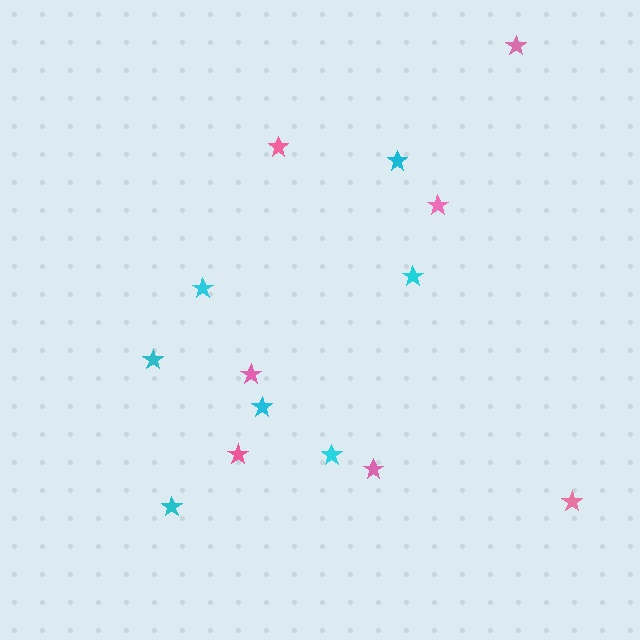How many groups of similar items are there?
There are 2 groups: one group of pink stars (7) and one group of cyan stars (7).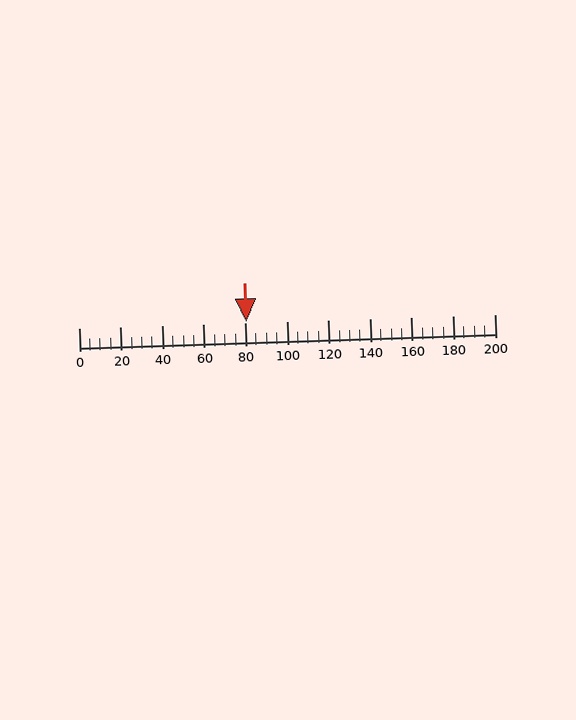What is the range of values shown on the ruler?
The ruler shows values from 0 to 200.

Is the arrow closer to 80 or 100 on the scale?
The arrow is closer to 80.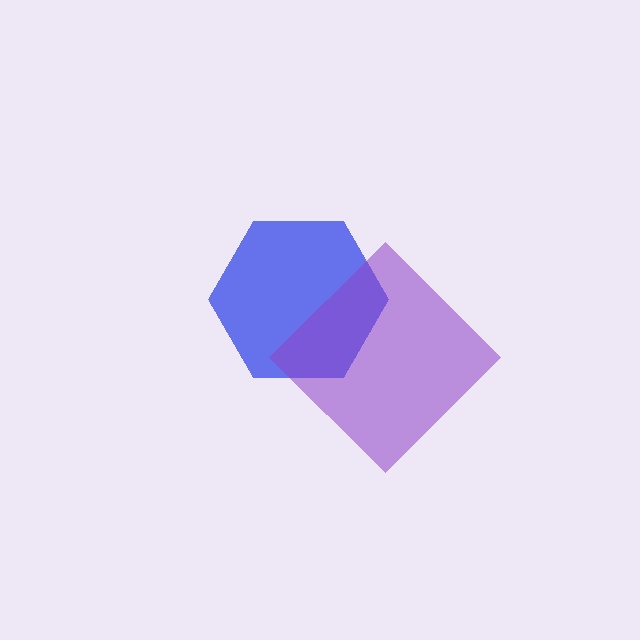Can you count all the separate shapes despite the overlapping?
Yes, there are 2 separate shapes.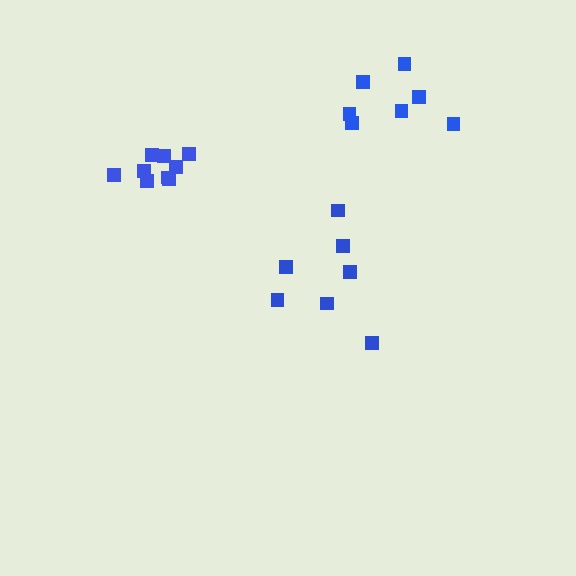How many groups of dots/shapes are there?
There are 3 groups.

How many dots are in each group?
Group 1: 7 dots, Group 2: 9 dots, Group 3: 7 dots (23 total).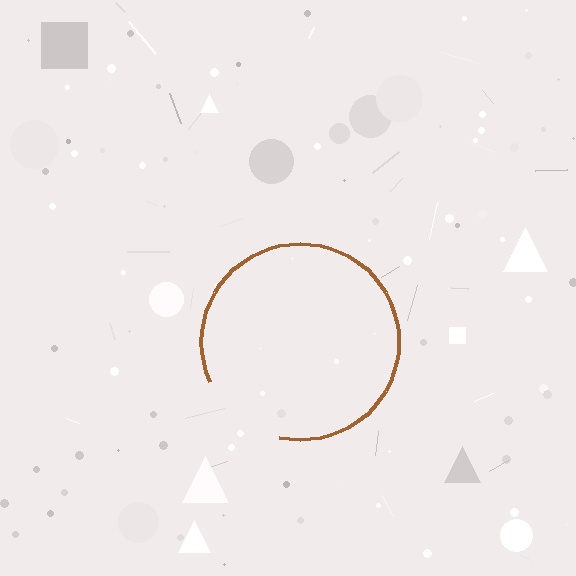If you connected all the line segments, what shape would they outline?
They would outline a circle.